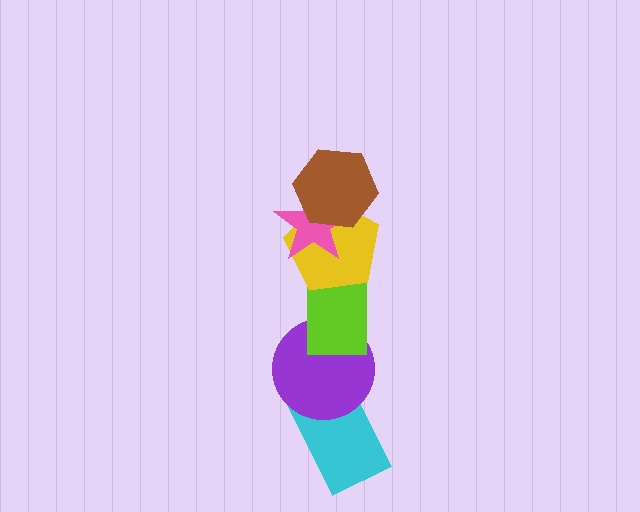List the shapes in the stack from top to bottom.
From top to bottom: the brown hexagon, the pink star, the yellow pentagon, the lime rectangle, the purple circle, the cyan rectangle.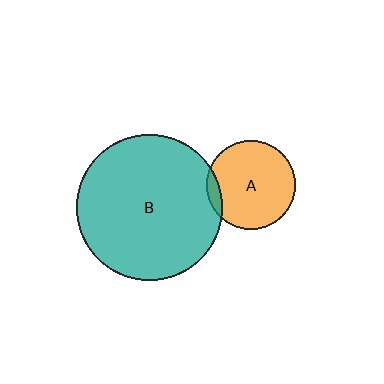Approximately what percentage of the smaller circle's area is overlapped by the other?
Approximately 5%.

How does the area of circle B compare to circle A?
Approximately 2.7 times.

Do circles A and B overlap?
Yes.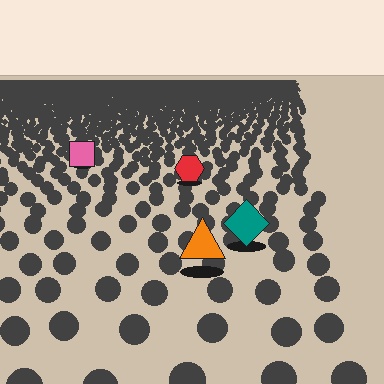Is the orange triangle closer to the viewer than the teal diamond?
Yes. The orange triangle is closer — you can tell from the texture gradient: the ground texture is coarser near it.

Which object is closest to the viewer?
The orange triangle is closest. The texture marks near it are larger and more spread out.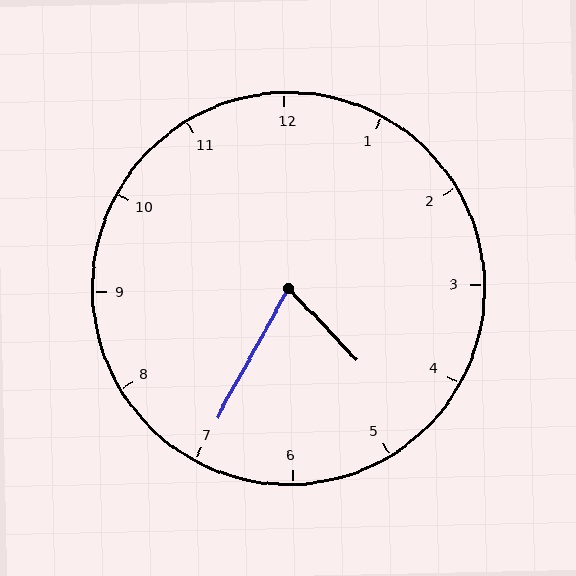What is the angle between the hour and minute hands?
Approximately 72 degrees.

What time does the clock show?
4:35.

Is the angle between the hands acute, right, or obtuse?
It is acute.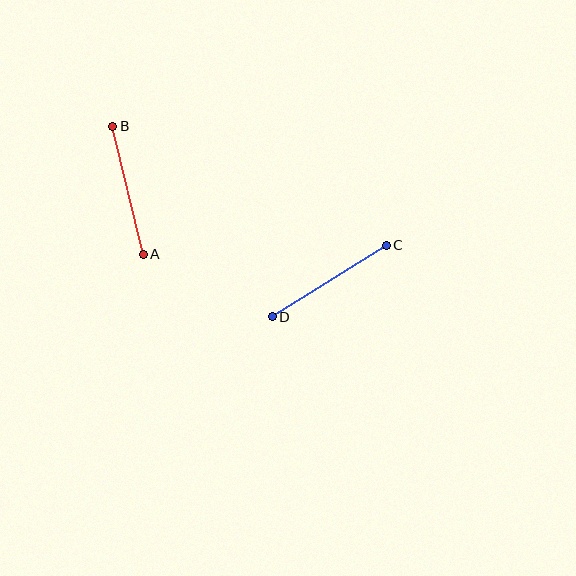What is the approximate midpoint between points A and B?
The midpoint is at approximately (128, 190) pixels.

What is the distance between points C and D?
The distance is approximately 135 pixels.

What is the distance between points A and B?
The distance is approximately 132 pixels.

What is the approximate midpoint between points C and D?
The midpoint is at approximately (329, 281) pixels.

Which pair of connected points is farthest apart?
Points C and D are farthest apart.